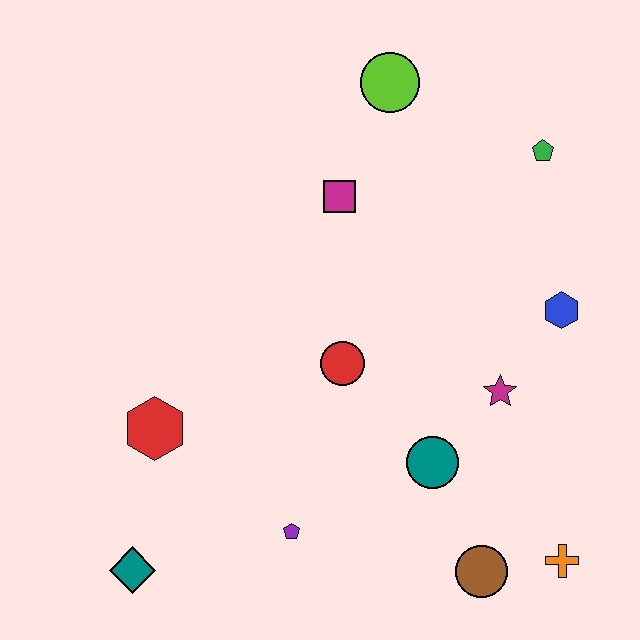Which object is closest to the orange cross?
The brown circle is closest to the orange cross.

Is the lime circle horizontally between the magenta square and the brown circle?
Yes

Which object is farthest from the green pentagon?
The teal diamond is farthest from the green pentagon.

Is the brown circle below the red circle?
Yes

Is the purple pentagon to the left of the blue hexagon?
Yes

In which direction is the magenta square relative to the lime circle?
The magenta square is below the lime circle.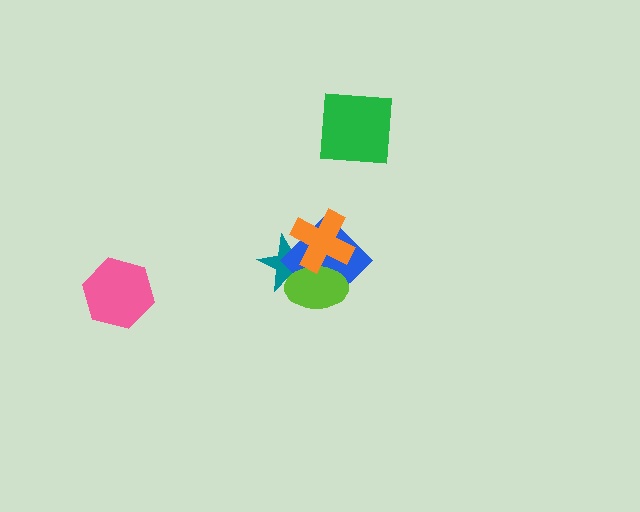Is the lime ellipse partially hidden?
Yes, it is partially covered by another shape.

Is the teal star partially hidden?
Yes, it is partially covered by another shape.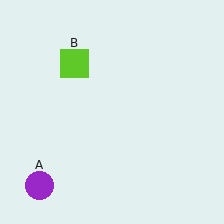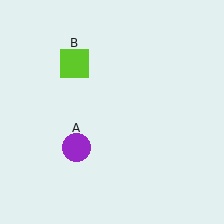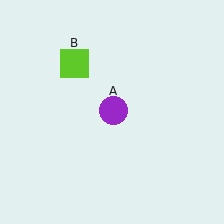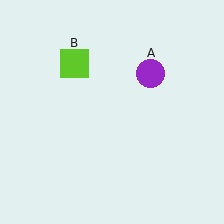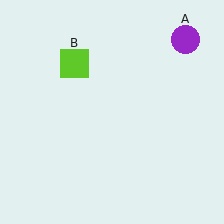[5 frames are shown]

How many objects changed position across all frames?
1 object changed position: purple circle (object A).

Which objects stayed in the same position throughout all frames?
Lime square (object B) remained stationary.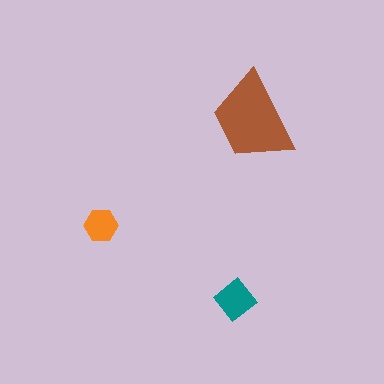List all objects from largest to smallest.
The brown trapezoid, the teal diamond, the orange hexagon.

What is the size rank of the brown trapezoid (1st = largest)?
1st.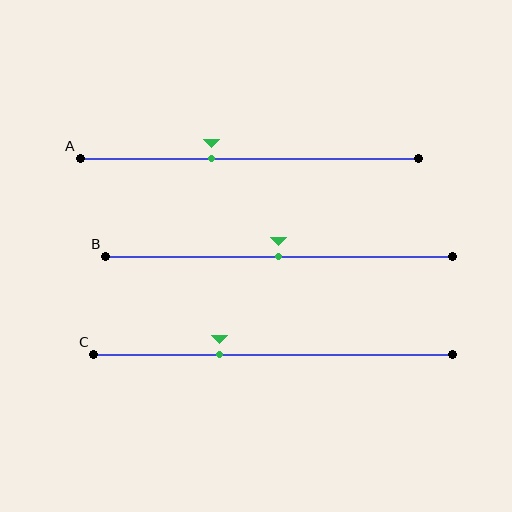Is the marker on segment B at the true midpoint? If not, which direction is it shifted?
Yes, the marker on segment B is at the true midpoint.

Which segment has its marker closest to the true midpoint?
Segment B has its marker closest to the true midpoint.